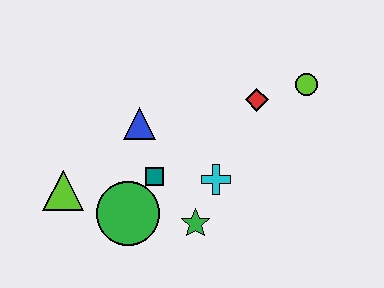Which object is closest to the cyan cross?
The green star is closest to the cyan cross.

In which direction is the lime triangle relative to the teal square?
The lime triangle is to the left of the teal square.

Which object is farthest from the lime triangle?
The lime circle is farthest from the lime triangle.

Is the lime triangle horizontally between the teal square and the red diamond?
No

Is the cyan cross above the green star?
Yes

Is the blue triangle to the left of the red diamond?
Yes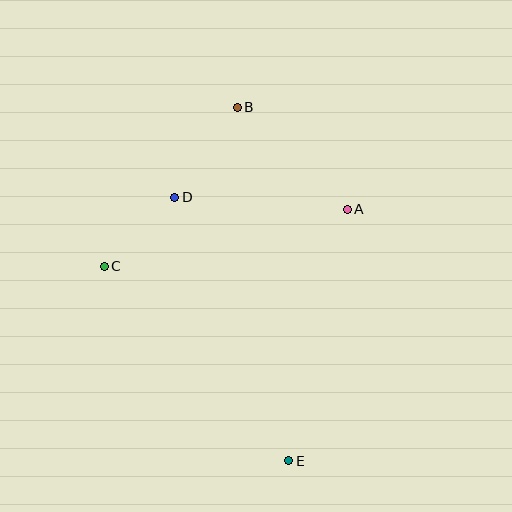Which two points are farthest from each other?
Points B and E are farthest from each other.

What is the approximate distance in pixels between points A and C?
The distance between A and C is approximately 250 pixels.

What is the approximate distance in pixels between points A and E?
The distance between A and E is approximately 258 pixels.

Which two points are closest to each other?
Points C and D are closest to each other.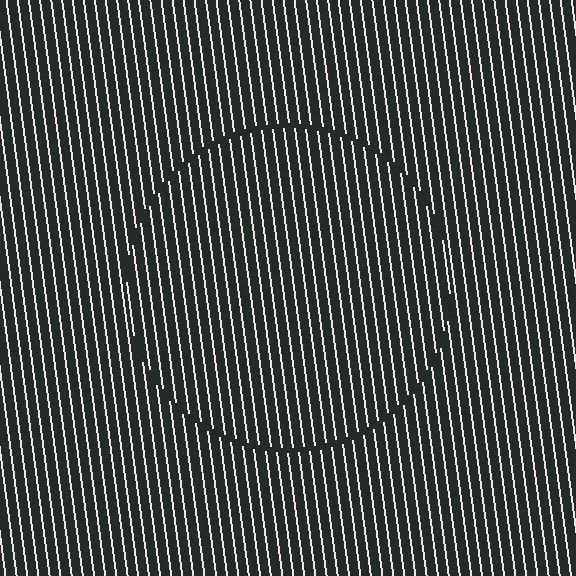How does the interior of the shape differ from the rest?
The interior of the shape contains the same grating, shifted by half a period — the contour is defined by the phase discontinuity where line-ends from the inner and outer gratings abut.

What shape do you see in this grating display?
An illusory circle. The interior of the shape contains the same grating, shifted by half a period — the contour is defined by the phase discontinuity where line-ends from the inner and outer gratings abut.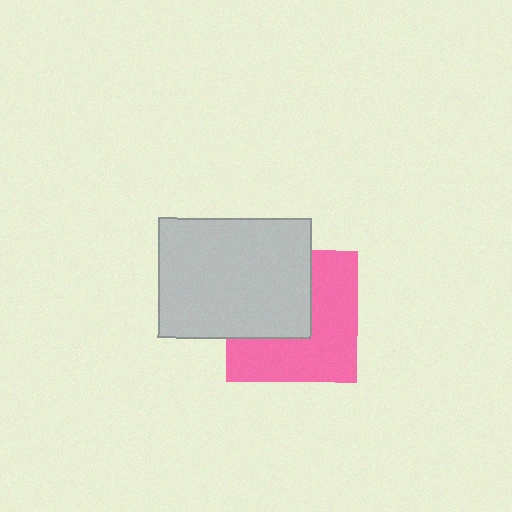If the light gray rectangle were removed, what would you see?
You would see the complete pink square.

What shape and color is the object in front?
The object in front is a light gray rectangle.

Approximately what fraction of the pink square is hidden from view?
Roughly 44% of the pink square is hidden behind the light gray rectangle.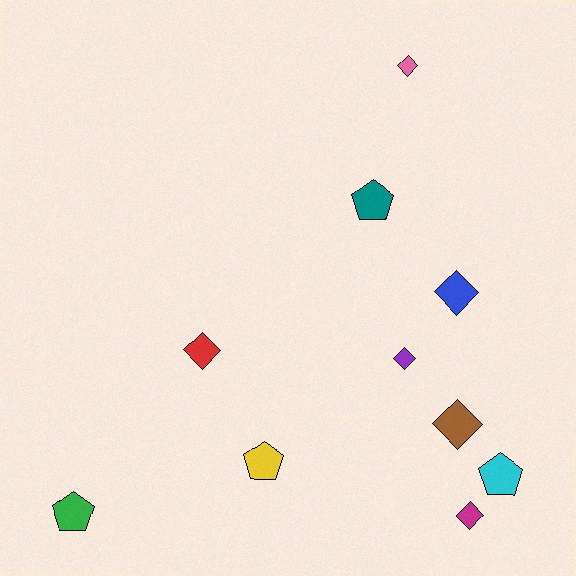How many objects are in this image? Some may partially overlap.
There are 10 objects.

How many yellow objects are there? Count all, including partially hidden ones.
There is 1 yellow object.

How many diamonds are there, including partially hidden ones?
There are 6 diamonds.